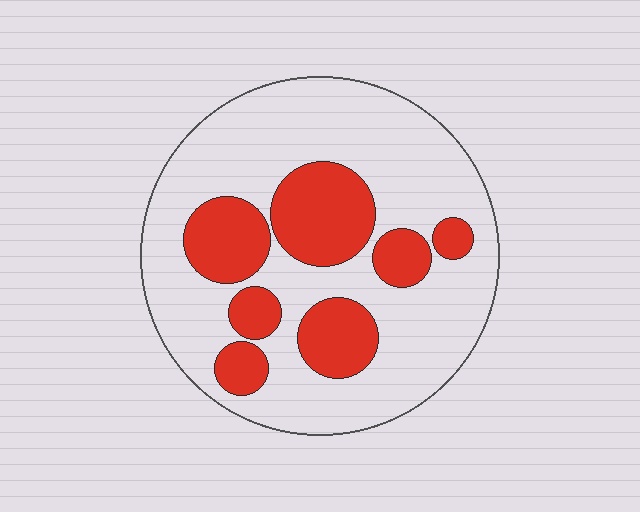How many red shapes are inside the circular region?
7.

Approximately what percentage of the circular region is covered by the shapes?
Approximately 30%.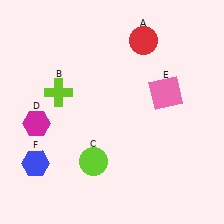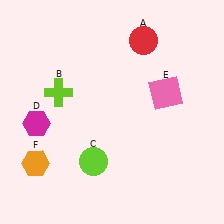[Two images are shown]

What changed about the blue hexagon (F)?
In Image 1, F is blue. In Image 2, it changed to orange.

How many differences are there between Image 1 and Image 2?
There is 1 difference between the two images.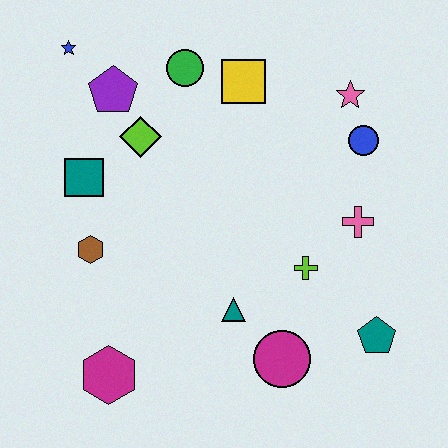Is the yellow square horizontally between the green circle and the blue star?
No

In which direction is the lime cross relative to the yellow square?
The lime cross is below the yellow square.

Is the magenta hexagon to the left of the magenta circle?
Yes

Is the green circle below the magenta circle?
No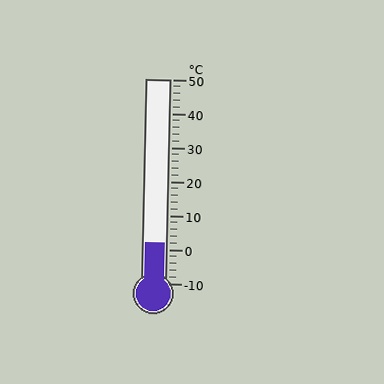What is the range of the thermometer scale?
The thermometer scale ranges from -10°C to 50°C.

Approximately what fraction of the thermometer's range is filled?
The thermometer is filled to approximately 20% of its range.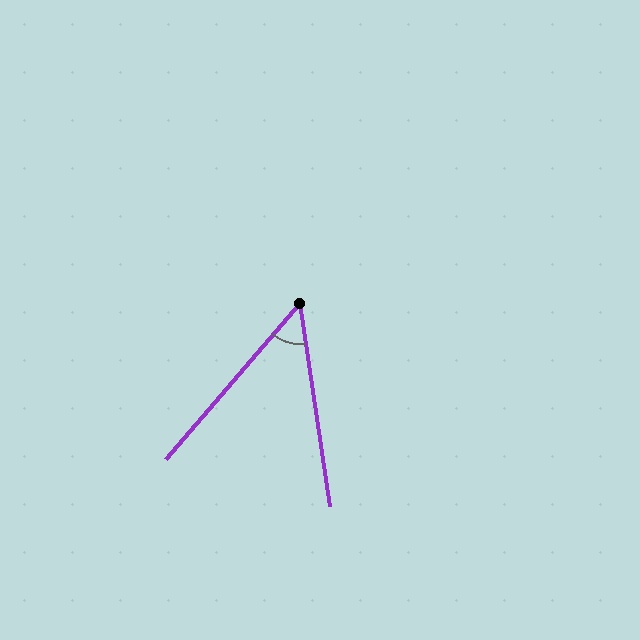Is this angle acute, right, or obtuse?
It is acute.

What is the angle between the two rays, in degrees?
Approximately 49 degrees.